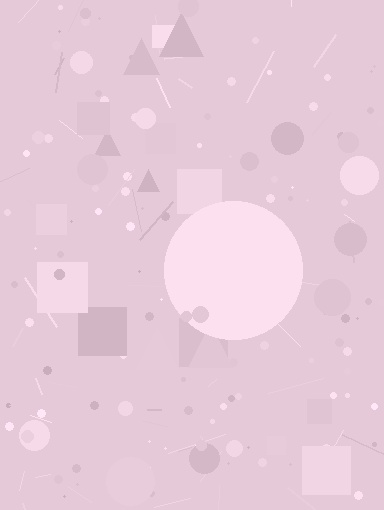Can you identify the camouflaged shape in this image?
The camouflaged shape is a circle.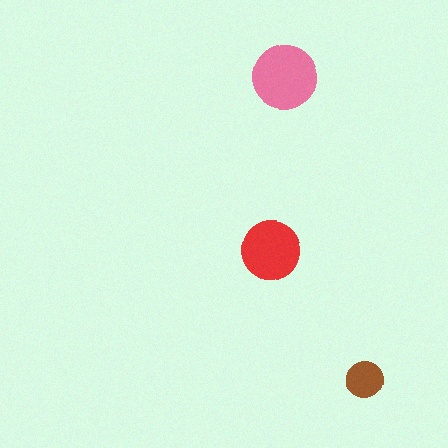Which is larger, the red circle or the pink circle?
The pink one.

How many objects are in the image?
There are 3 objects in the image.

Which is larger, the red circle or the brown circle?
The red one.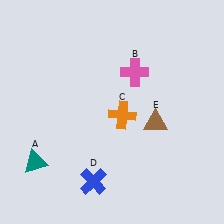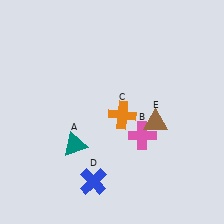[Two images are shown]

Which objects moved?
The objects that moved are: the teal triangle (A), the pink cross (B).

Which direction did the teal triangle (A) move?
The teal triangle (A) moved right.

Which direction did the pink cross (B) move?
The pink cross (B) moved down.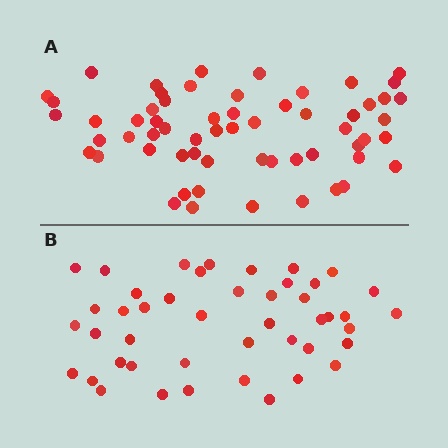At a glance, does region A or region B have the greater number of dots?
Region A (the top region) has more dots.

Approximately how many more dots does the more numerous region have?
Region A has approximately 15 more dots than region B.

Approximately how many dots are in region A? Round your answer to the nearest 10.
About 60 dots.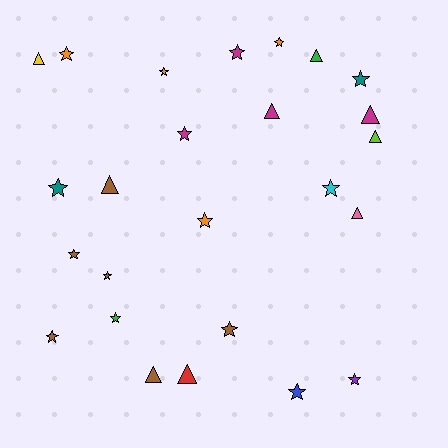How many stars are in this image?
There are 16 stars.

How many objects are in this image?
There are 25 objects.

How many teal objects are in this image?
There are 2 teal objects.